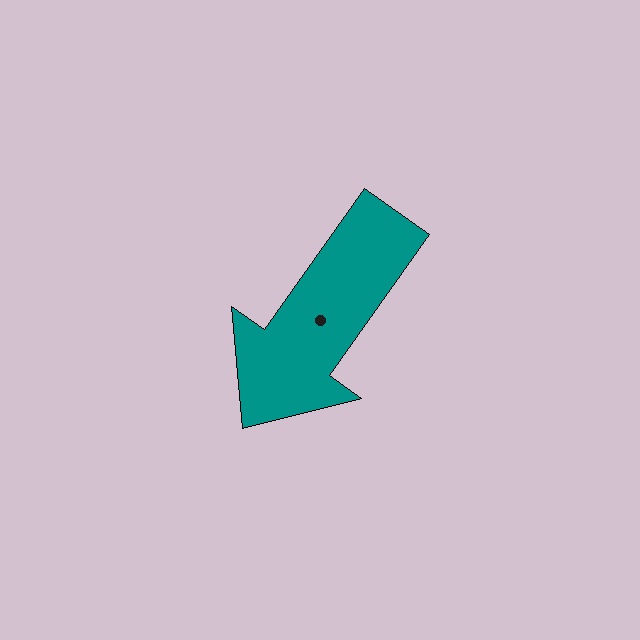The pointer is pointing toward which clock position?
Roughly 7 o'clock.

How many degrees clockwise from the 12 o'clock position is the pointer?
Approximately 216 degrees.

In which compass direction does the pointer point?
Southwest.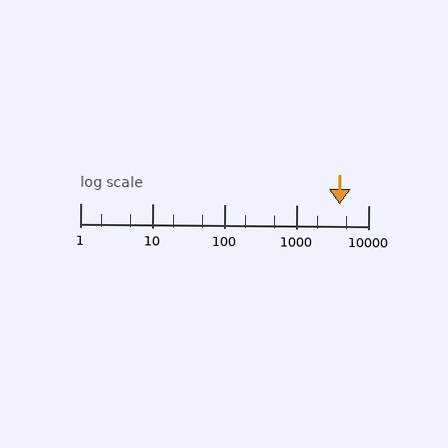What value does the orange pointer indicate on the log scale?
The pointer indicates approximately 4000.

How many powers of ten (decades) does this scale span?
The scale spans 4 decades, from 1 to 10000.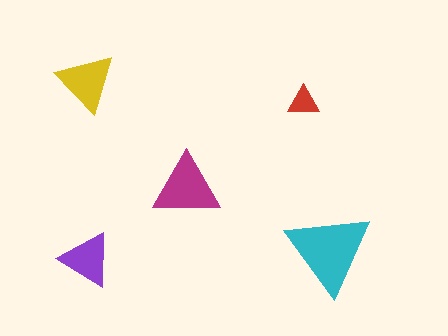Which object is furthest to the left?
The yellow triangle is leftmost.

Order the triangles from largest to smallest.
the cyan one, the magenta one, the yellow one, the purple one, the red one.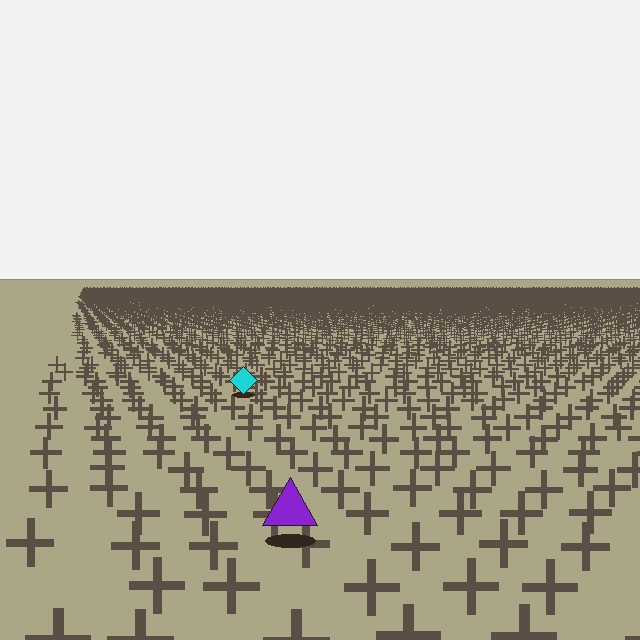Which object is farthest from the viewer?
The cyan diamond is farthest from the viewer. It appears smaller and the ground texture around it is denser.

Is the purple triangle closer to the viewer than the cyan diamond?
Yes. The purple triangle is closer — you can tell from the texture gradient: the ground texture is coarser near it.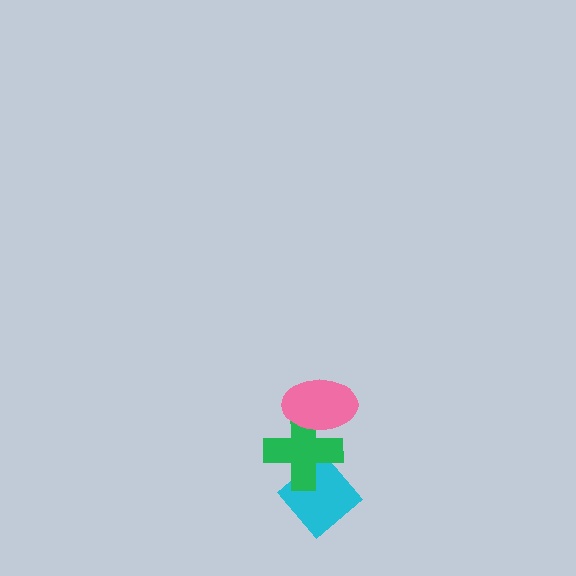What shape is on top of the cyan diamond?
The green cross is on top of the cyan diamond.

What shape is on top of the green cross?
The pink ellipse is on top of the green cross.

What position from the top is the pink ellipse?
The pink ellipse is 1st from the top.